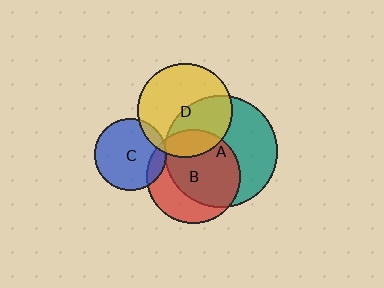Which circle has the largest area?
Circle A (teal).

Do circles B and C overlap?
Yes.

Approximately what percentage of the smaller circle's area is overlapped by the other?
Approximately 15%.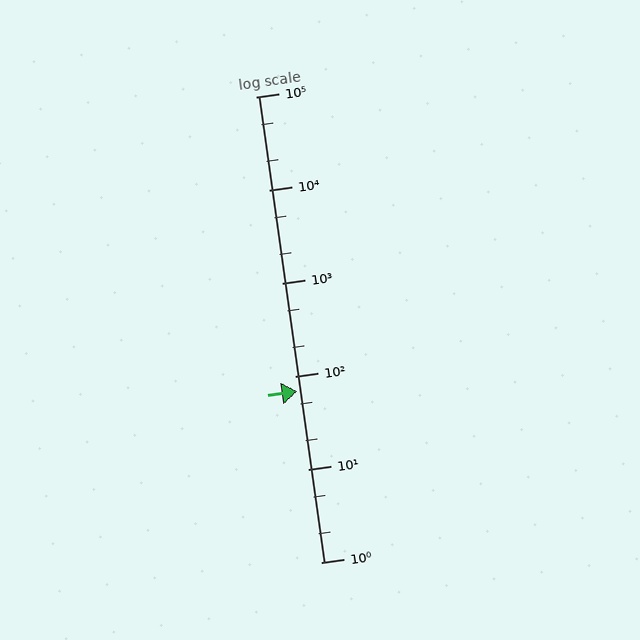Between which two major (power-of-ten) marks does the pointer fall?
The pointer is between 10 and 100.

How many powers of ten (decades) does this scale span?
The scale spans 5 decades, from 1 to 100000.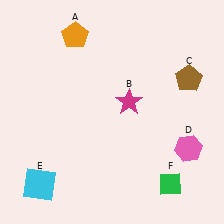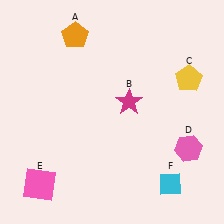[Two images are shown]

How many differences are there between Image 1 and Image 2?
There are 3 differences between the two images.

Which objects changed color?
C changed from brown to yellow. E changed from cyan to pink. F changed from green to cyan.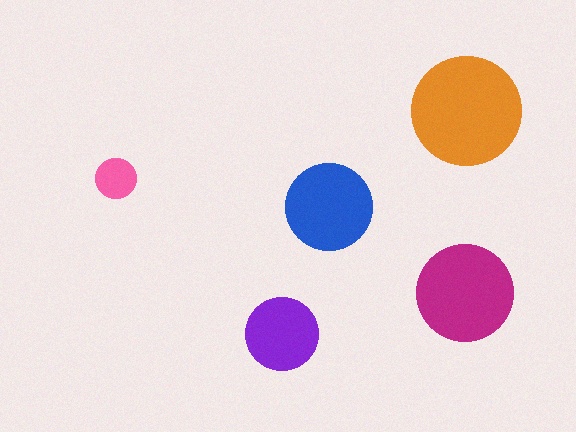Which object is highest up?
The orange circle is topmost.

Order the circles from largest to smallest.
the orange one, the magenta one, the blue one, the purple one, the pink one.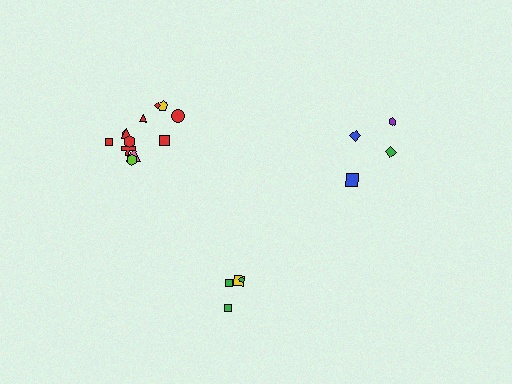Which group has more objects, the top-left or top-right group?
The top-left group.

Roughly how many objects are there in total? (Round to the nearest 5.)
Roughly 20 objects in total.